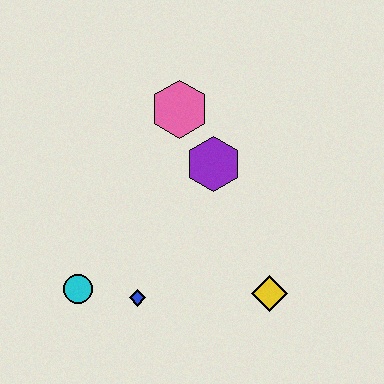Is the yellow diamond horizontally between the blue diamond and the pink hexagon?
No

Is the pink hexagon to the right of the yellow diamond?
No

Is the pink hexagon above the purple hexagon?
Yes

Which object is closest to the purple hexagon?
The pink hexagon is closest to the purple hexagon.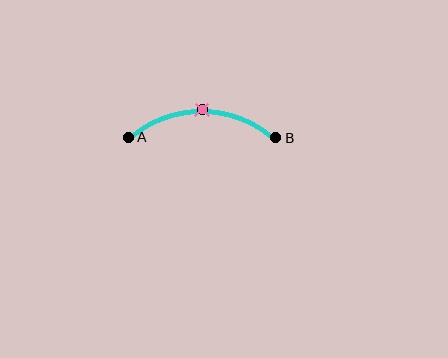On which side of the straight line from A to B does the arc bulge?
The arc bulges above the straight line connecting A and B.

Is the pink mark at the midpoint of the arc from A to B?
Yes. The pink mark lies on the arc at equal arc-length from both A and B — it is the arc midpoint.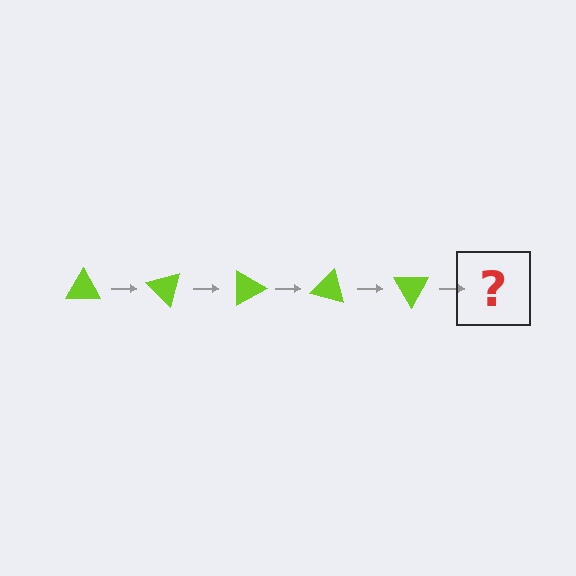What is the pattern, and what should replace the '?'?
The pattern is that the triangle rotates 45 degrees each step. The '?' should be a lime triangle rotated 225 degrees.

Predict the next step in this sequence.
The next step is a lime triangle rotated 225 degrees.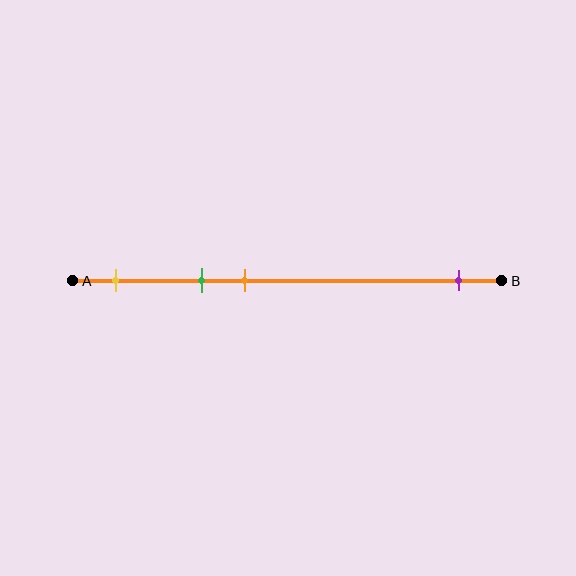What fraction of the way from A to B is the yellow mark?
The yellow mark is approximately 10% (0.1) of the way from A to B.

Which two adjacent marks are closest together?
The green and orange marks are the closest adjacent pair.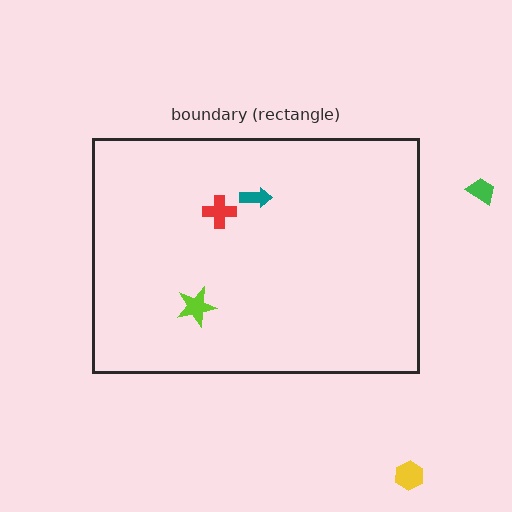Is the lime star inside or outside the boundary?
Inside.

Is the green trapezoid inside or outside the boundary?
Outside.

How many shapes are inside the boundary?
3 inside, 2 outside.